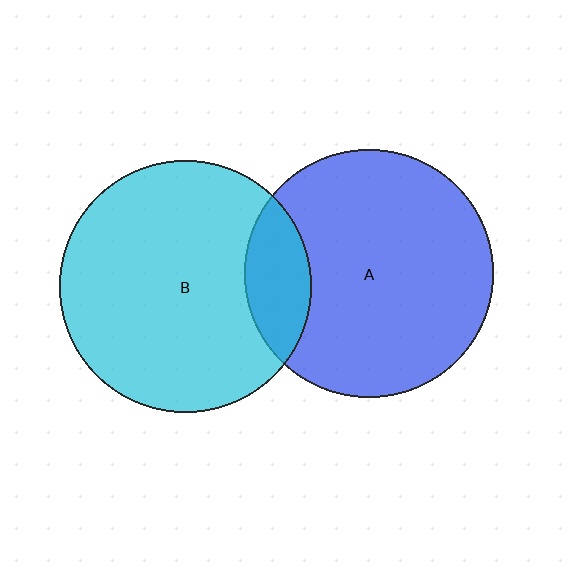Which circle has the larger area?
Circle B (cyan).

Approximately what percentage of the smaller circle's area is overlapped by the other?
Approximately 15%.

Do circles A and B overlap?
Yes.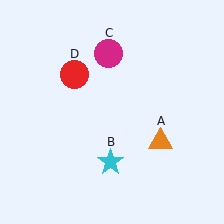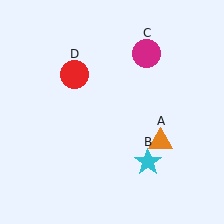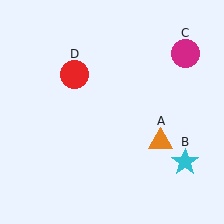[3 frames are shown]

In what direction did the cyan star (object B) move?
The cyan star (object B) moved right.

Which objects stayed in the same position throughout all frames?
Orange triangle (object A) and red circle (object D) remained stationary.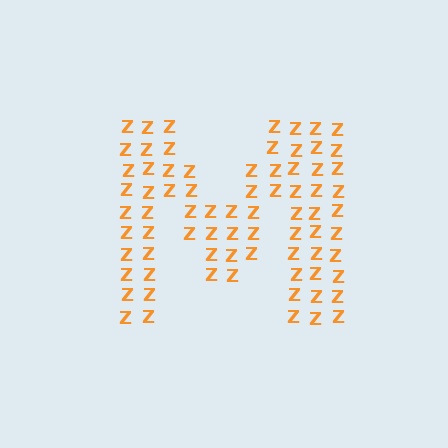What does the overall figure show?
The overall figure shows the letter M.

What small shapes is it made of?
It is made of small letter Z's.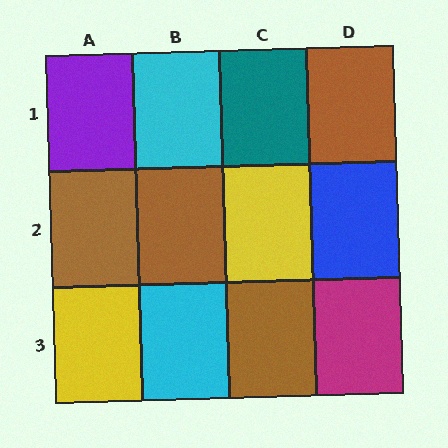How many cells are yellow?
2 cells are yellow.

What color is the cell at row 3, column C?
Brown.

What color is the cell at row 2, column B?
Brown.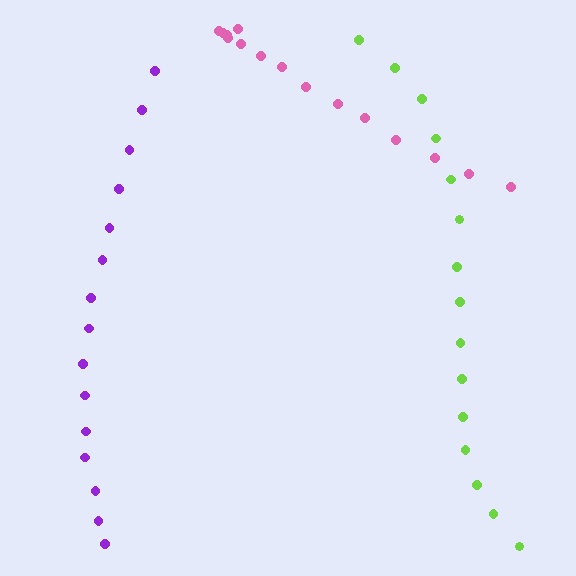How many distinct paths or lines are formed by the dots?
There are 3 distinct paths.